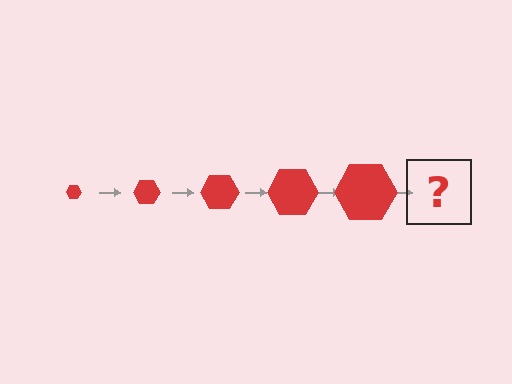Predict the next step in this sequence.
The next step is a red hexagon, larger than the previous one.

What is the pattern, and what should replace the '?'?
The pattern is that the hexagon gets progressively larger each step. The '?' should be a red hexagon, larger than the previous one.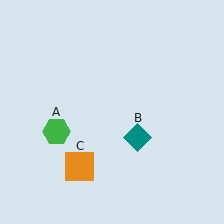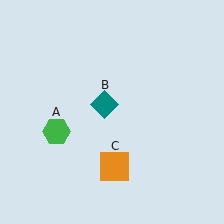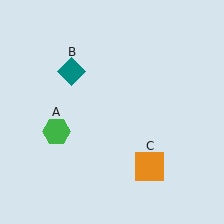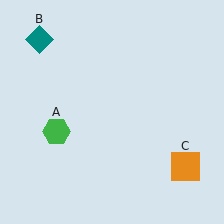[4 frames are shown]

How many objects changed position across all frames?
2 objects changed position: teal diamond (object B), orange square (object C).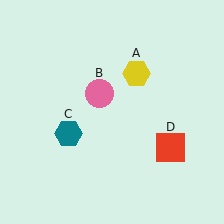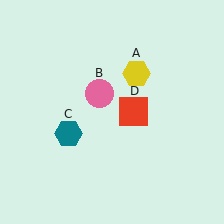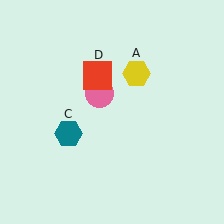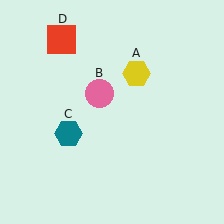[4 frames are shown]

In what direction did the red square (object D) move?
The red square (object D) moved up and to the left.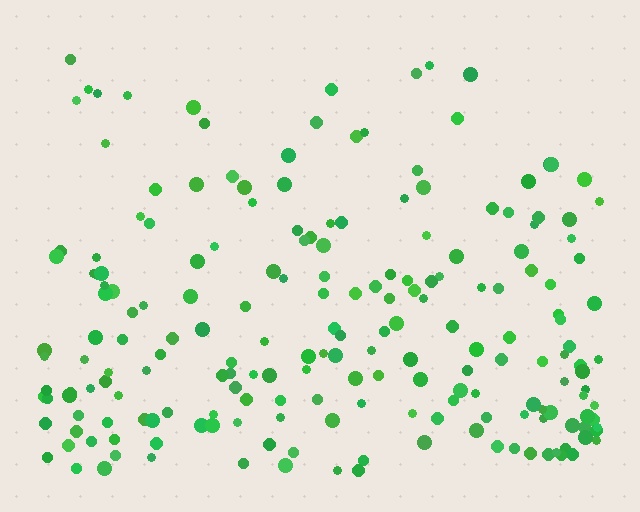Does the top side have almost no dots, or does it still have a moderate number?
Still a moderate number, just noticeably fewer than the bottom.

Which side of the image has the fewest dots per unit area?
The top.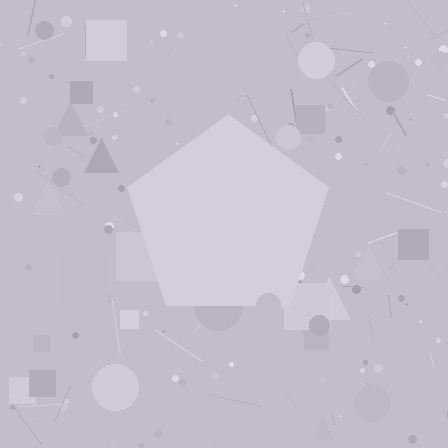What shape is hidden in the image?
A pentagon is hidden in the image.